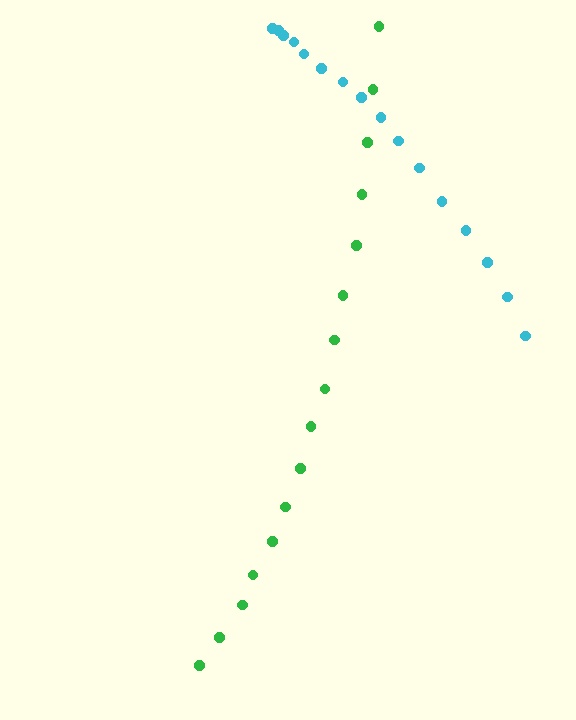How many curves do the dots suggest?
There are 2 distinct paths.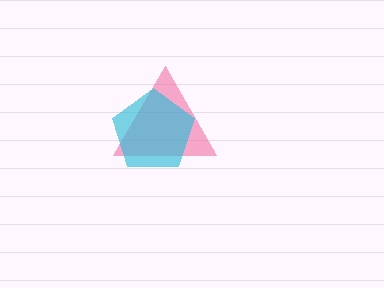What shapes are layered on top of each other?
The layered shapes are: a pink triangle, a cyan pentagon.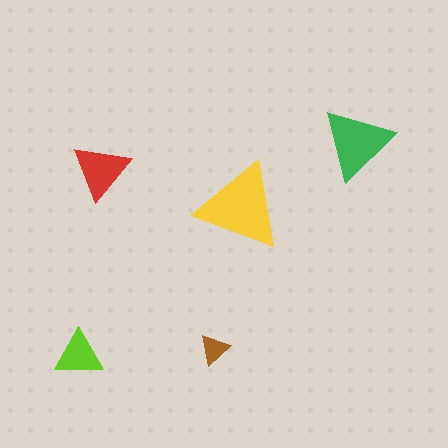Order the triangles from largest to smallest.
the yellow one, the green one, the red one, the lime one, the brown one.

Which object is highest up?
The green triangle is topmost.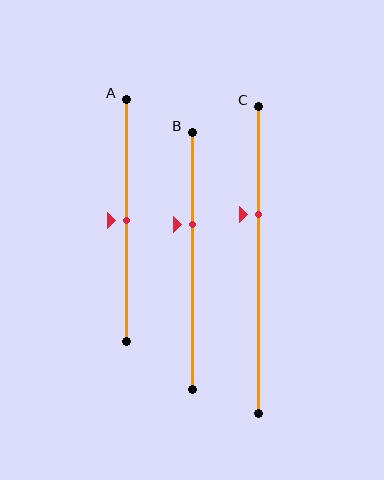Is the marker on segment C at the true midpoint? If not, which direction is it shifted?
No, the marker on segment C is shifted upward by about 15% of the segment length.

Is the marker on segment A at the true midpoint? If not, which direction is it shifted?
Yes, the marker on segment A is at the true midpoint.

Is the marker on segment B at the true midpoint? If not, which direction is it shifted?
No, the marker on segment B is shifted upward by about 14% of the segment length.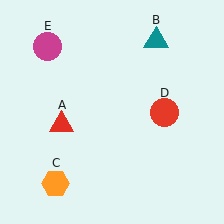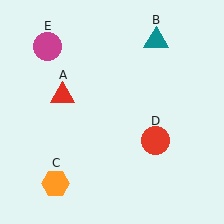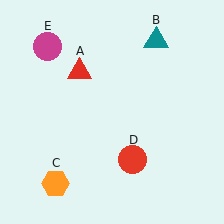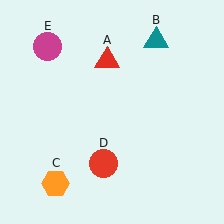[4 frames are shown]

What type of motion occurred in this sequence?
The red triangle (object A), red circle (object D) rotated clockwise around the center of the scene.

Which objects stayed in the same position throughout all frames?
Teal triangle (object B) and orange hexagon (object C) and magenta circle (object E) remained stationary.